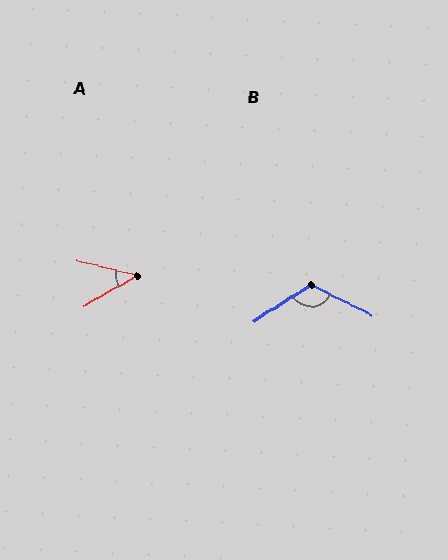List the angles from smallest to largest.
A (43°), B (121°).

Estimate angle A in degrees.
Approximately 43 degrees.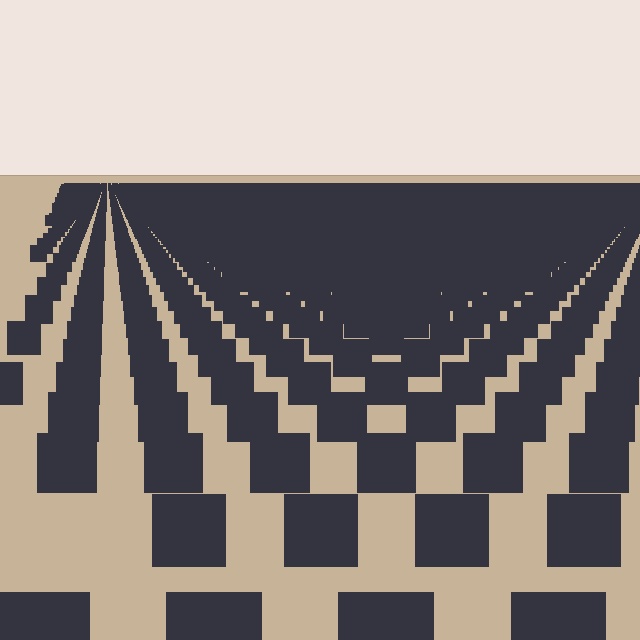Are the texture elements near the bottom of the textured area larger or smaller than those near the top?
Larger. Near the bottom, elements are closer to the viewer and appear at a bigger on-screen size.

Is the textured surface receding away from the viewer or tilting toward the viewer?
The surface is receding away from the viewer. Texture elements get smaller and denser toward the top.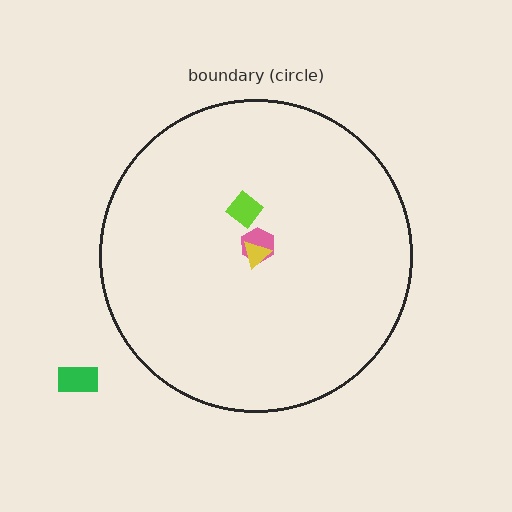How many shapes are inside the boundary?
3 inside, 1 outside.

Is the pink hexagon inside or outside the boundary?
Inside.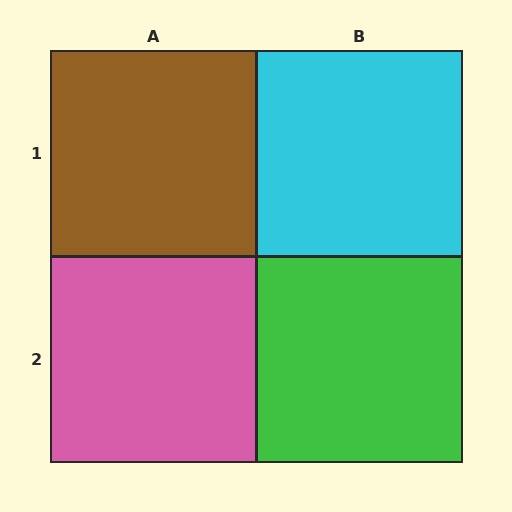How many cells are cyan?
1 cell is cyan.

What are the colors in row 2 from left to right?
Pink, green.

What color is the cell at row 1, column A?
Brown.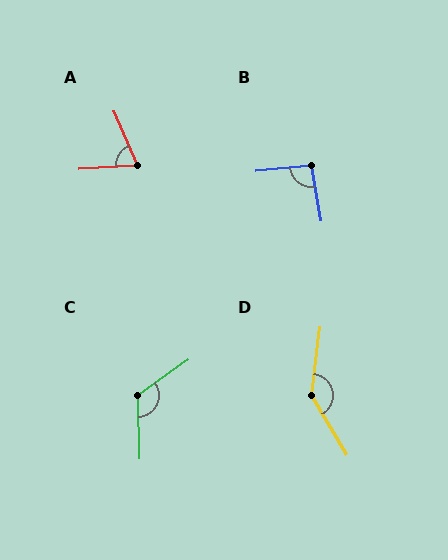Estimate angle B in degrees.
Approximately 93 degrees.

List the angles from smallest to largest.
A (70°), B (93°), C (124°), D (142°).